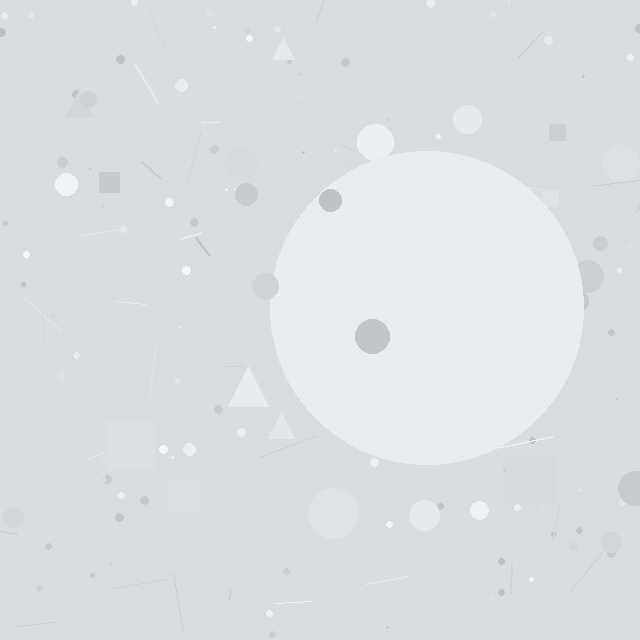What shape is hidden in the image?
A circle is hidden in the image.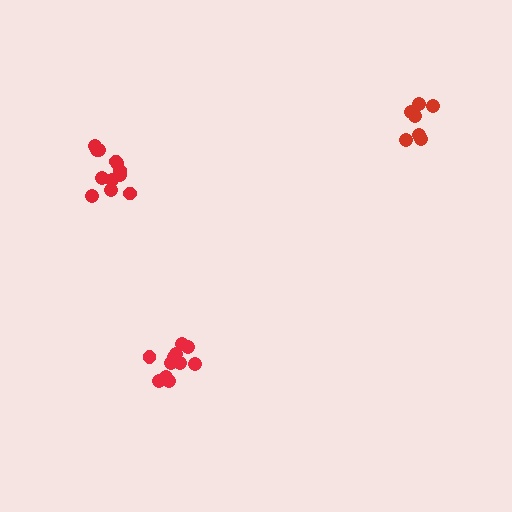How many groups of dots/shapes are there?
There are 3 groups.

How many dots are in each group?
Group 1: 11 dots, Group 2: 12 dots, Group 3: 7 dots (30 total).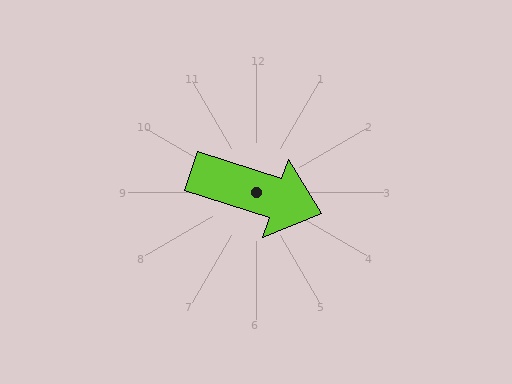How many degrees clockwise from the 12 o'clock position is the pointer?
Approximately 108 degrees.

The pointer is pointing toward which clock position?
Roughly 4 o'clock.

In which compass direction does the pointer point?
East.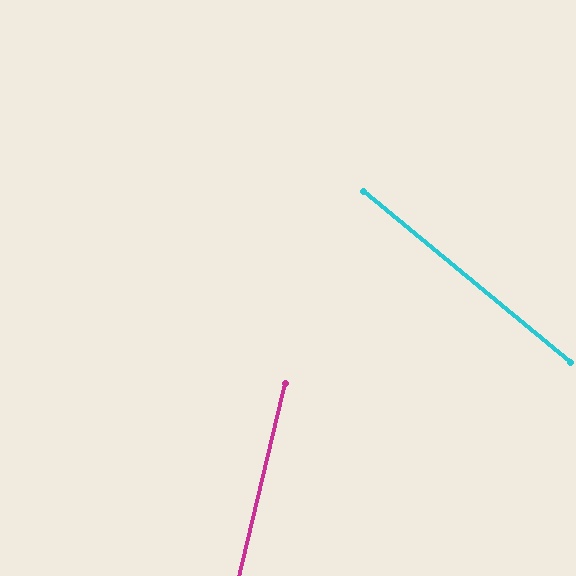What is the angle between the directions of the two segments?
Approximately 64 degrees.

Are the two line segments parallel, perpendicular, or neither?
Neither parallel nor perpendicular — they differ by about 64°.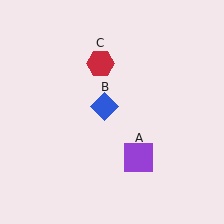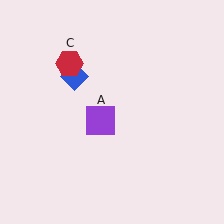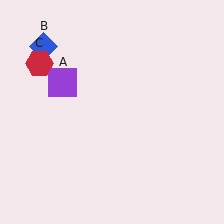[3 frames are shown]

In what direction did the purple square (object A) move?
The purple square (object A) moved up and to the left.